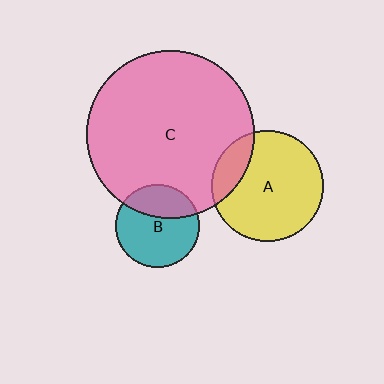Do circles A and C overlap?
Yes.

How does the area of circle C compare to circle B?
Approximately 4.1 times.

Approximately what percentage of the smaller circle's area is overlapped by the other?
Approximately 15%.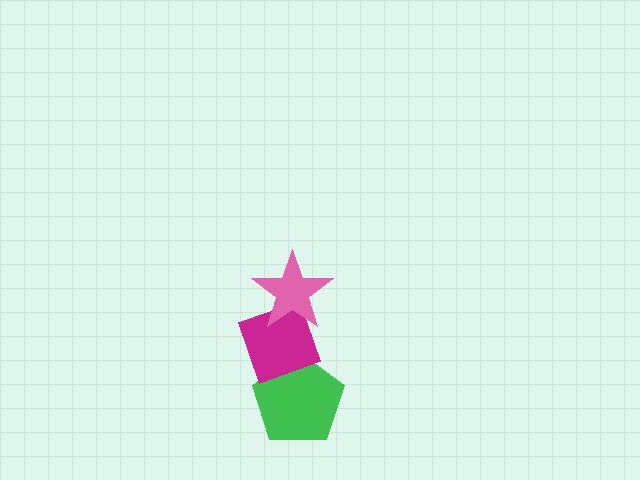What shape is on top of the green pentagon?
The magenta diamond is on top of the green pentagon.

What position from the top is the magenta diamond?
The magenta diamond is 2nd from the top.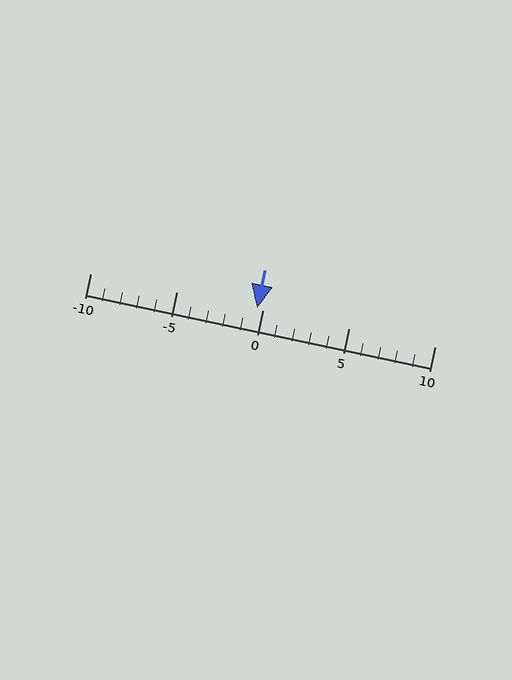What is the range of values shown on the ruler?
The ruler shows values from -10 to 10.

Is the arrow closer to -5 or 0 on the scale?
The arrow is closer to 0.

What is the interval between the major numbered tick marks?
The major tick marks are spaced 5 units apart.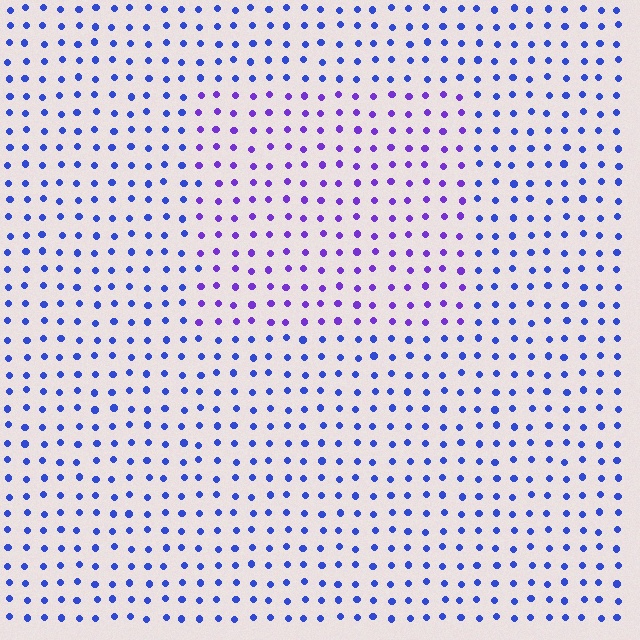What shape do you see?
I see a rectangle.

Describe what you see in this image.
The image is filled with small blue elements in a uniform arrangement. A rectangle-shaped region is visible where the elements are tinted to a slightly different hue, forming a subtle color boundary.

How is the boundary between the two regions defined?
The boundary is defined purely by a slight shift in hue (about 35 degrees). Spacing, size, and orientation are identical on both sides.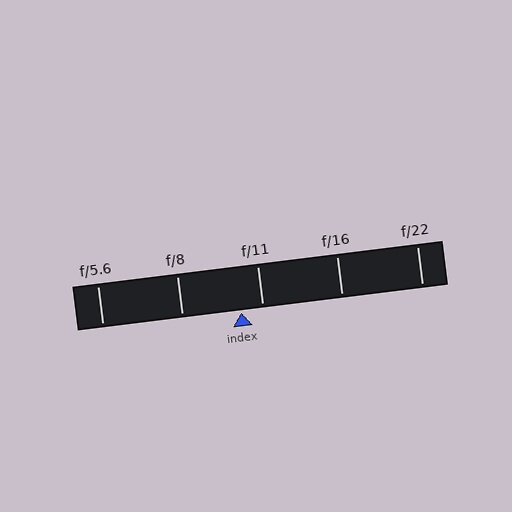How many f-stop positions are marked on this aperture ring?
There are 5 f-stop positions marked.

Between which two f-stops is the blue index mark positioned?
The index mark is between f/8 and f/11.